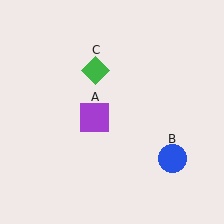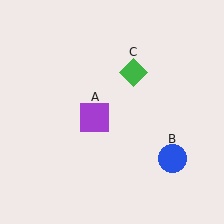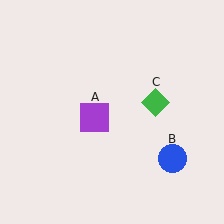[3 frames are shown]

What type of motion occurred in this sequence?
The green diamond (object C) rotated clockwise around the center of the scene.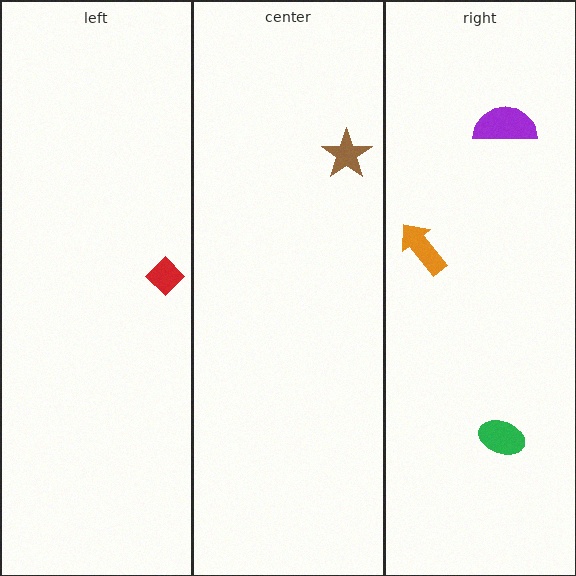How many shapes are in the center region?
1.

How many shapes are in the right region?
3.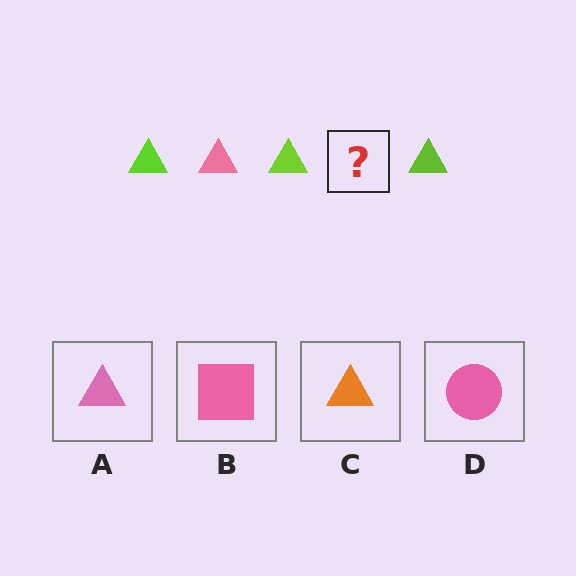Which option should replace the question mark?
Option A.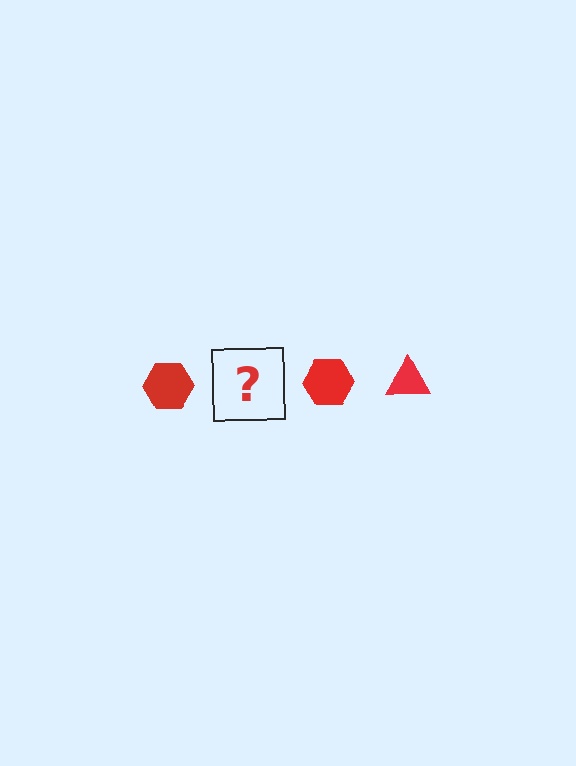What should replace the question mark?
The question mark should be replaced with a red triangle.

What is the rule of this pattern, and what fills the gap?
The rule is that the pattern cycles through hexagon, triangle shapes in red. The gap should be filled with a red triangle.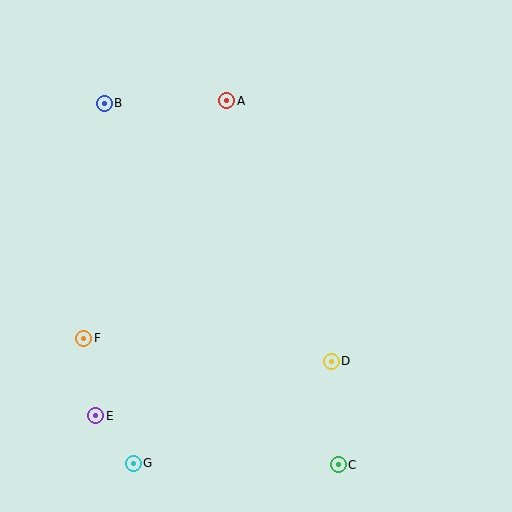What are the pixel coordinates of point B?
Point B is at (104, 103).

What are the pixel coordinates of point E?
Point E is at (96, 416).